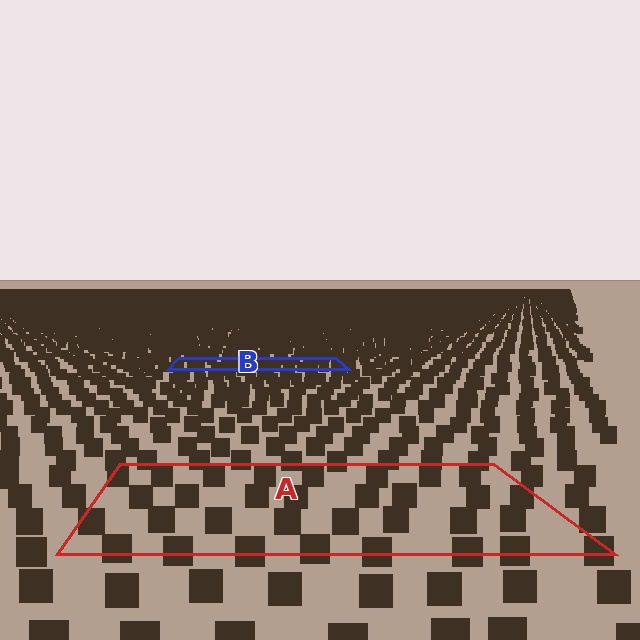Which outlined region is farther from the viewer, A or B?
Region B is farther from the viewer — the texture elements inside it appear smaller and more densely packed.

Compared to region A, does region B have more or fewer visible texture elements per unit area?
Region B has more texture elements per unit area — they are packed more densely because it is farther away.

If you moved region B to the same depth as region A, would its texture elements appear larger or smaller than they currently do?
They would appear larger. At a closer depth, the same texture elements are projected at a bigger on-screen size.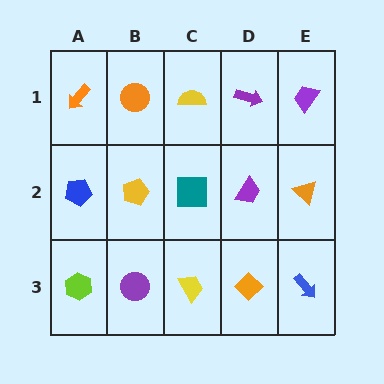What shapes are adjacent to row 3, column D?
A purple trapezoid (row 2, column D), a yellow trapezoid (row 3, column C), a blue arrow (row 3, column E).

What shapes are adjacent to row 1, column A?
A blue pentagon (row 2, column A), an orange circle (row 1, column B).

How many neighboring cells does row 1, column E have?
2.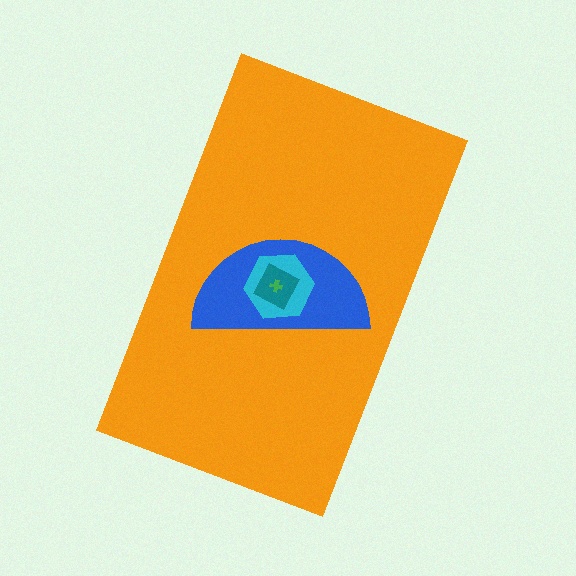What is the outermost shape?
The orange rectangle.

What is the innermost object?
The green cross.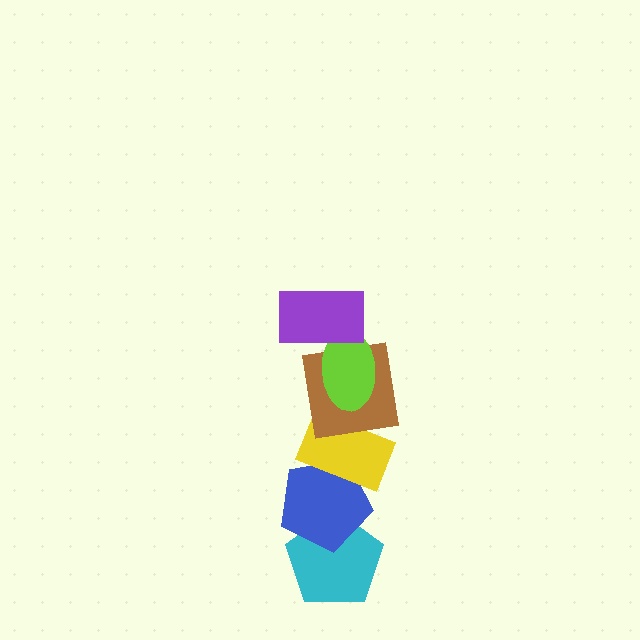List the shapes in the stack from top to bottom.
From top to bottom: the purple rectangle, the lime ellipse, the brown square, the yellow rectangle, the blue pentagon, the cyan pentagon.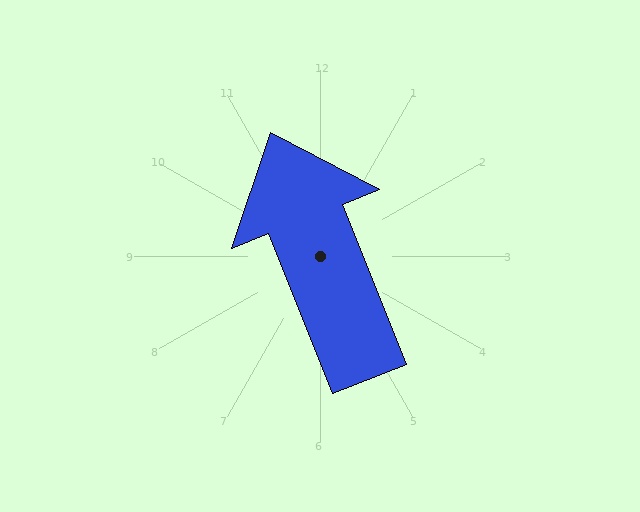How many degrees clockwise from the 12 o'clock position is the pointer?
Approximately 338 degrees.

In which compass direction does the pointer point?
North.